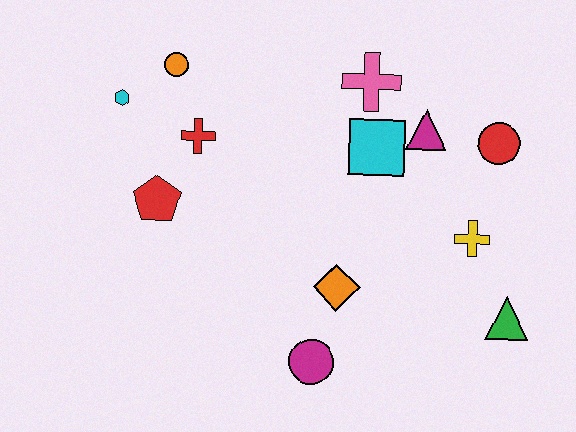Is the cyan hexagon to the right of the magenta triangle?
No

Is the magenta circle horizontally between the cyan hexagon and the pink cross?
Yes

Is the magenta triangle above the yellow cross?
Yes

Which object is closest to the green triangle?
The yellow cross is closest to the green triangle.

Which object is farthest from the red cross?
The green triangle is farthest from the red cross.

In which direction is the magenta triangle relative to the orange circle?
The magenta triangle is to the right of the orange circle.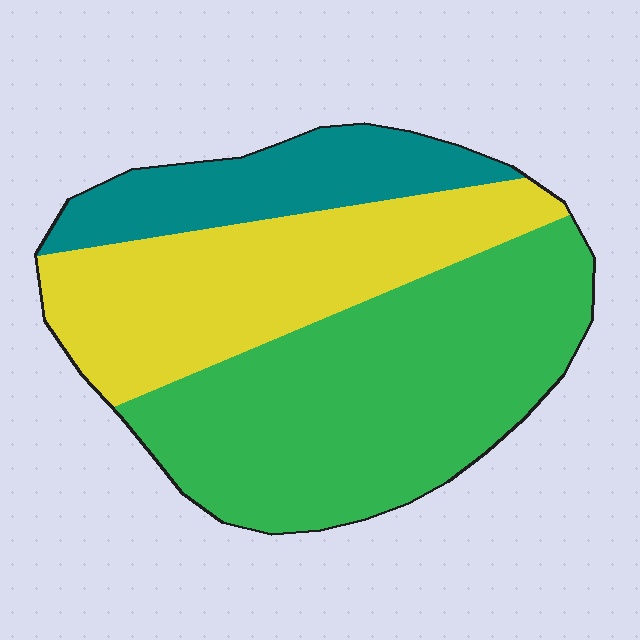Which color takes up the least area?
Teal, at roughly 20%.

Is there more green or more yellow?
Green.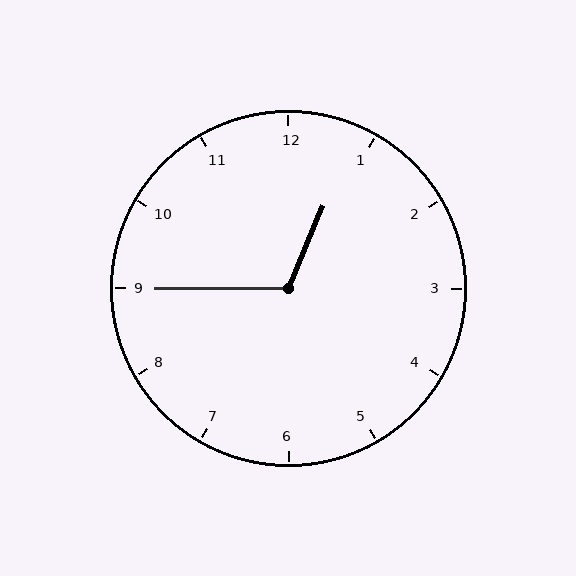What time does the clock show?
12:45.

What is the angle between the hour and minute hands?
Approximately 112 degrees.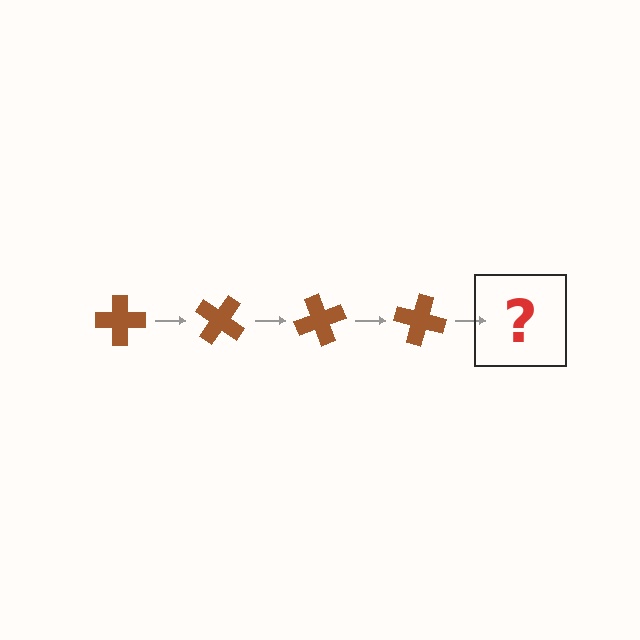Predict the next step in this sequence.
The next step is a brown cross rotated 140 degrees.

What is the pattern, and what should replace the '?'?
The pattern is that the cross rotates 35 degrees each step. The '?' should be a brown cross rotated 140 degrees.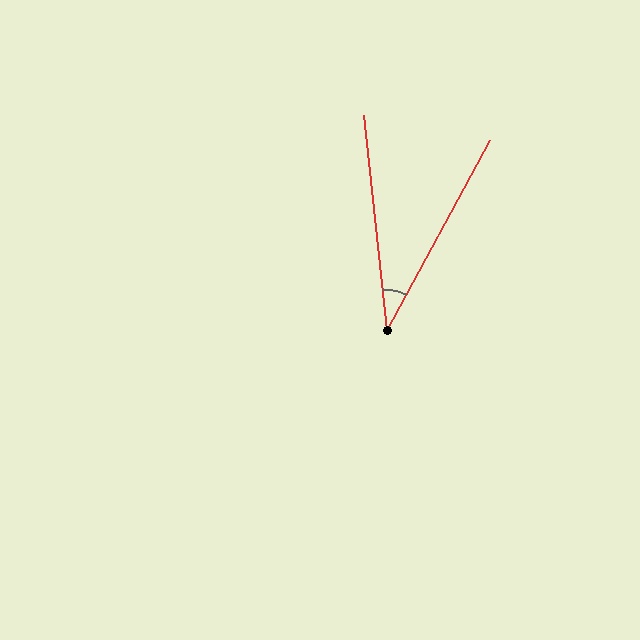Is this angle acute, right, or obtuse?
It is acute.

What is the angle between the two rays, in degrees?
Approximately 35 degrees.